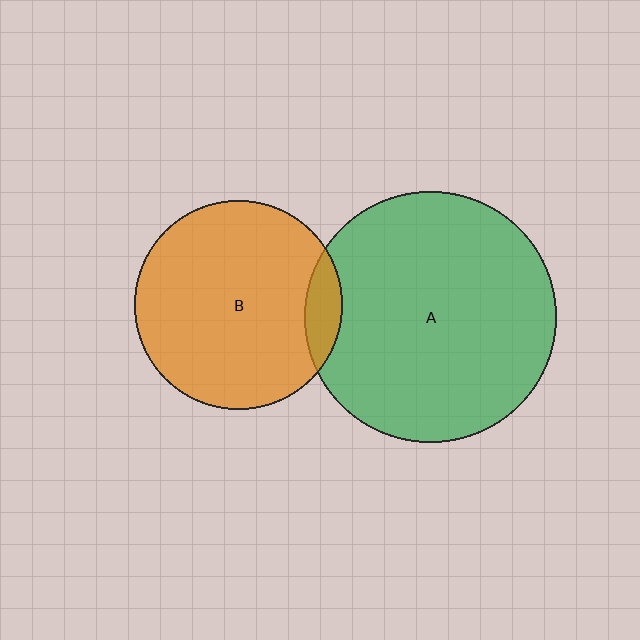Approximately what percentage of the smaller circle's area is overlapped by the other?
Approximately 10%.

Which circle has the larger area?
Circle A (green).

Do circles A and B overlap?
Yes.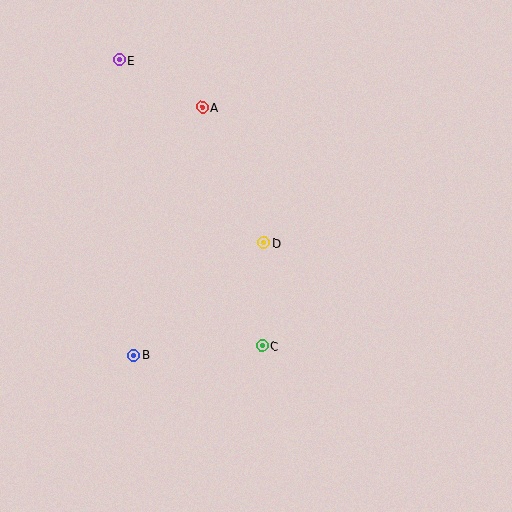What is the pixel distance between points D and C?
The distance between D and C is 103 pixels.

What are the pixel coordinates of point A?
Point A is at (202, 107).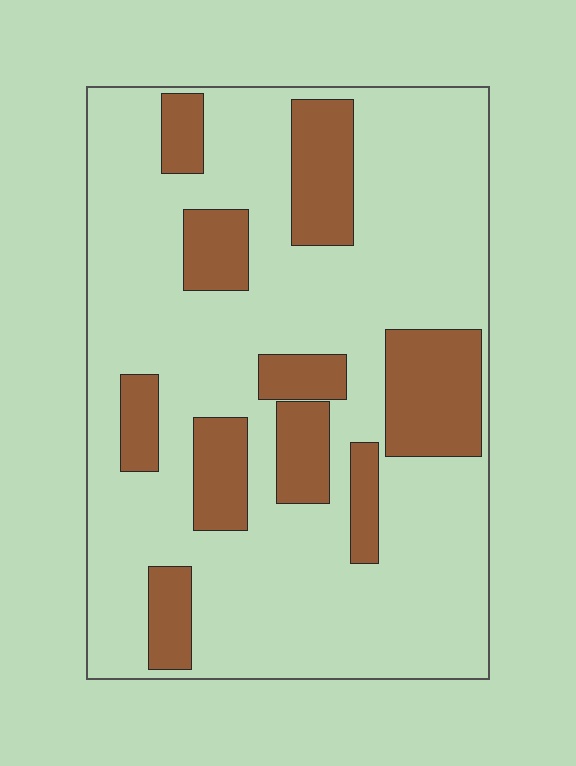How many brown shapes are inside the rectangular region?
10.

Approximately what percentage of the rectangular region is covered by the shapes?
Approximately 25%.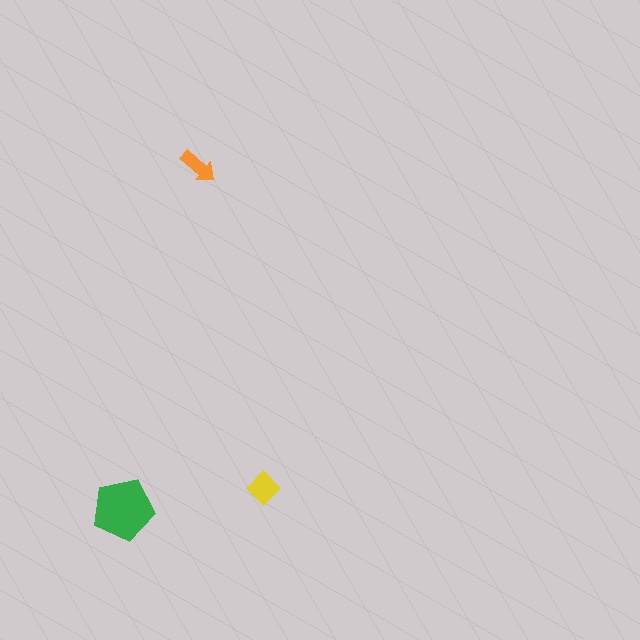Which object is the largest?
The green pentagon.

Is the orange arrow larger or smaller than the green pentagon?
Smaller.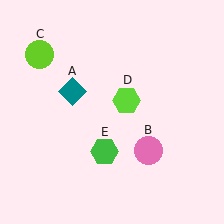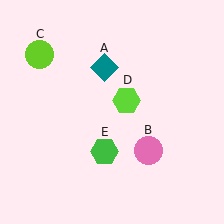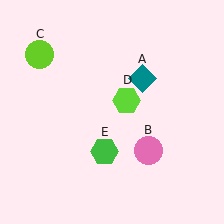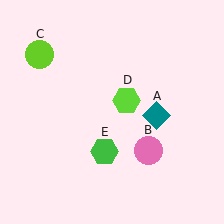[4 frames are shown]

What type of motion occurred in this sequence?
The teal diamond (object A) rotated clockwise around the center of the scene.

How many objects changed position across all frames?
1 object changed position: teal diamond (object A).